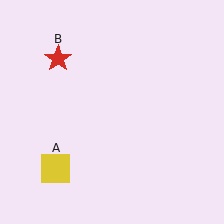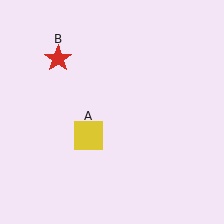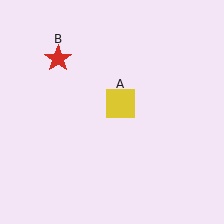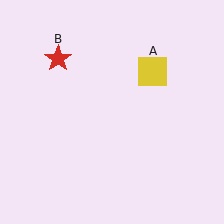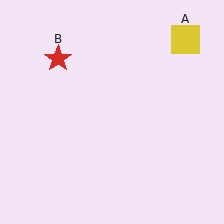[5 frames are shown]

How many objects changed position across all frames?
1 object changed position: yellow square (object A).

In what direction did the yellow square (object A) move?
The yellow square (object A) moved up and to the right.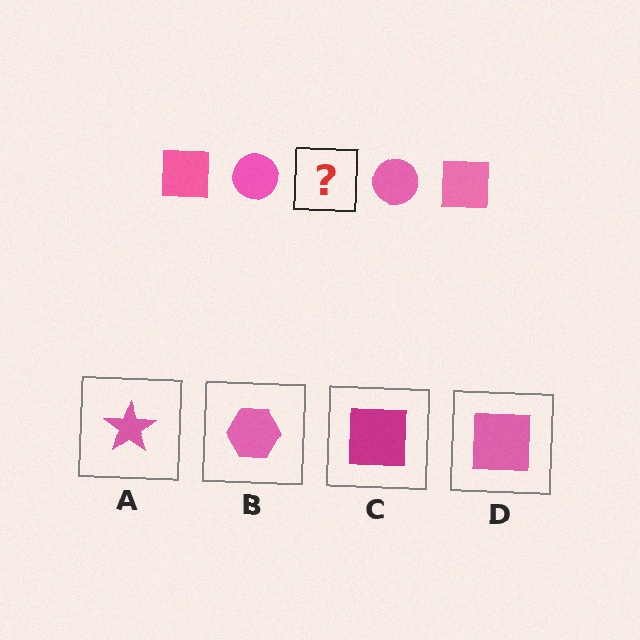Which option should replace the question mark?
Option D.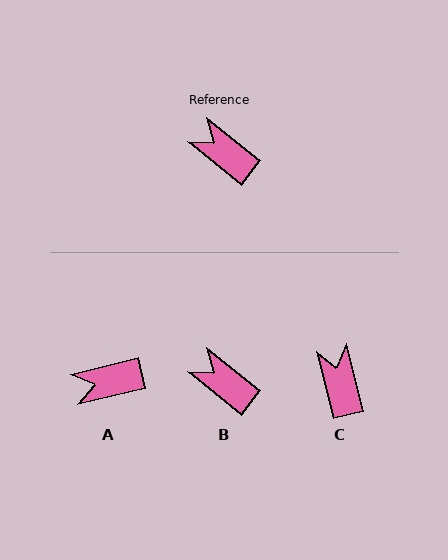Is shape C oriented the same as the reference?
No, it is off by about 37 degrees.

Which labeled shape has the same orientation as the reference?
B.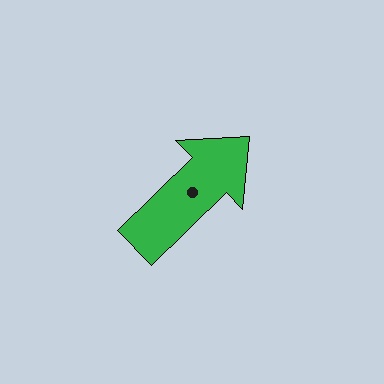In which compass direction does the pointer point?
Northeast.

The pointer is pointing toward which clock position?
Roughly 2 o'clock.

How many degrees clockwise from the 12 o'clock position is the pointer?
Approximately 46 degrees.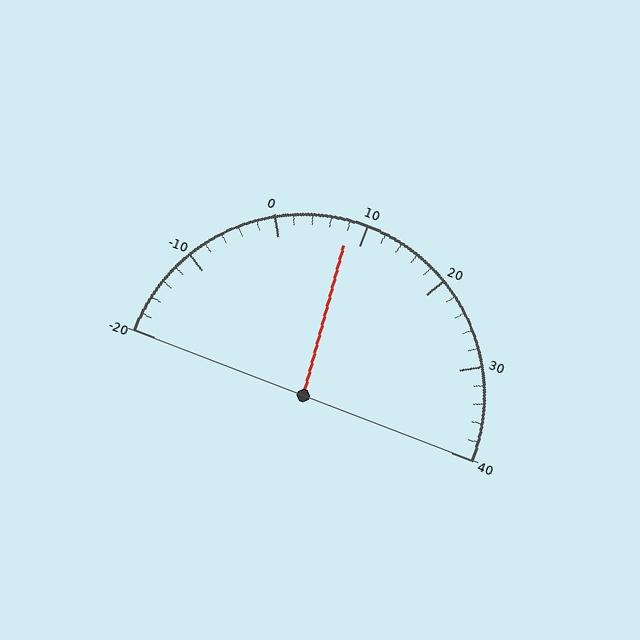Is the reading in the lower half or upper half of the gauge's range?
The reading is in the lower half of the range (-20 to 40).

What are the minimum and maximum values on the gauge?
The gauge ranges from -20 to 40.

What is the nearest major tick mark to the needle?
The nearest major tick mark is 10.